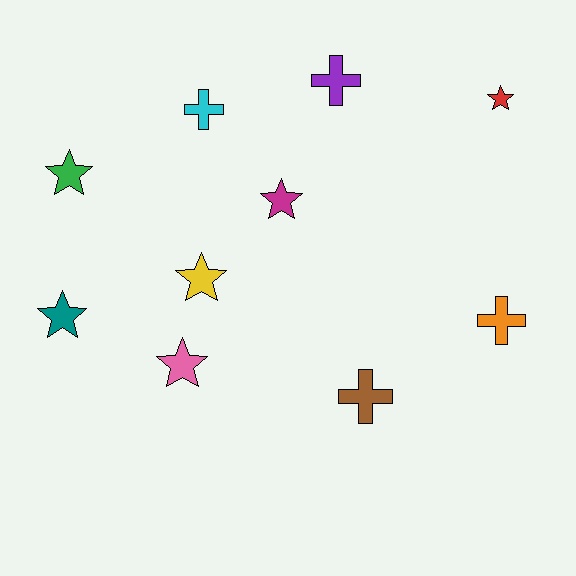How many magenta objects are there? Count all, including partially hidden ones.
There is 1 magenta object.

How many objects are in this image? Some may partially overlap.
There are 10 objects.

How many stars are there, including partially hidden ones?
There are 6 stars.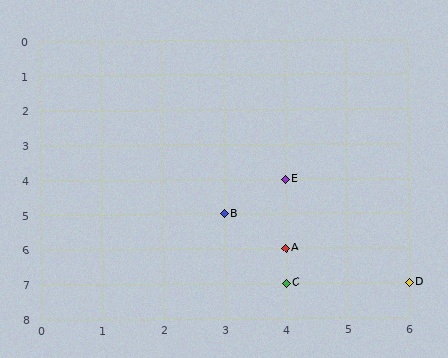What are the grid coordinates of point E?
Point E is at grid coordinates (4, 4).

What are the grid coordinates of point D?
Point D is at grid coordinates (6, 7).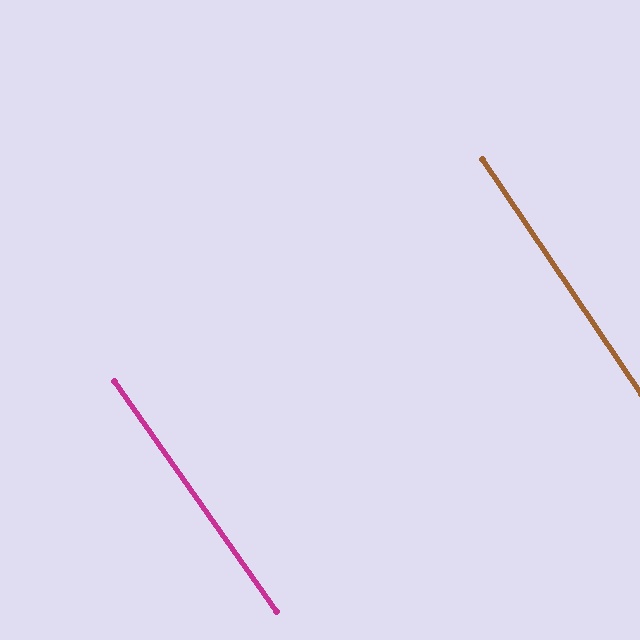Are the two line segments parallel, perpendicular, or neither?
Parallel — their directions differ by only 1.0°.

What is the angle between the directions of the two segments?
Approximately 1 degree.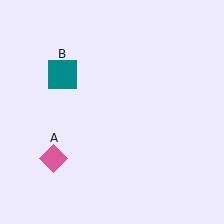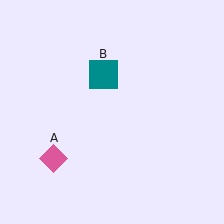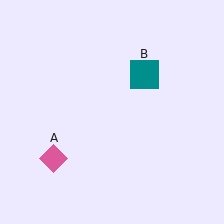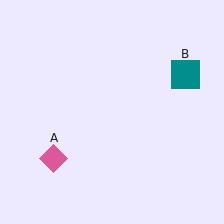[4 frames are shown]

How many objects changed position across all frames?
1 object changed position: teal square (object B).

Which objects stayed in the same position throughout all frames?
Pink diamond (object A) remained stationary.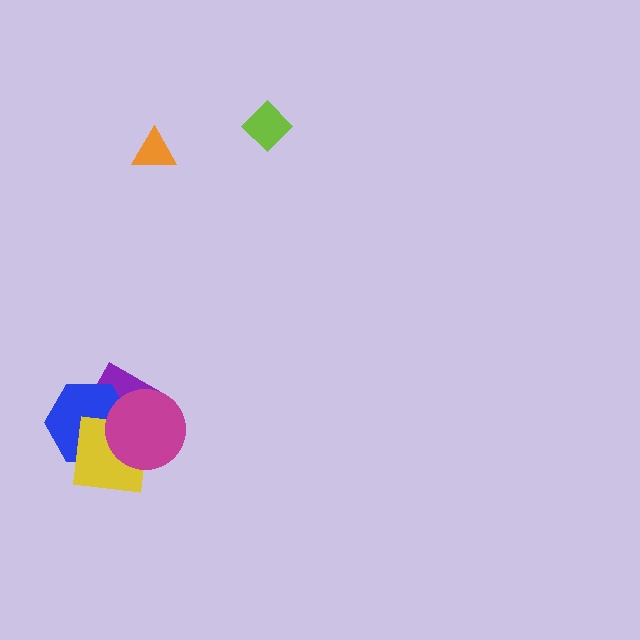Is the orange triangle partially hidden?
No, no other shape covers it.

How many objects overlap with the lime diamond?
0 objects overlap with the lime diamond.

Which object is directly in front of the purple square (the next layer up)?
The blue hexagon is directly in front of the purple square.